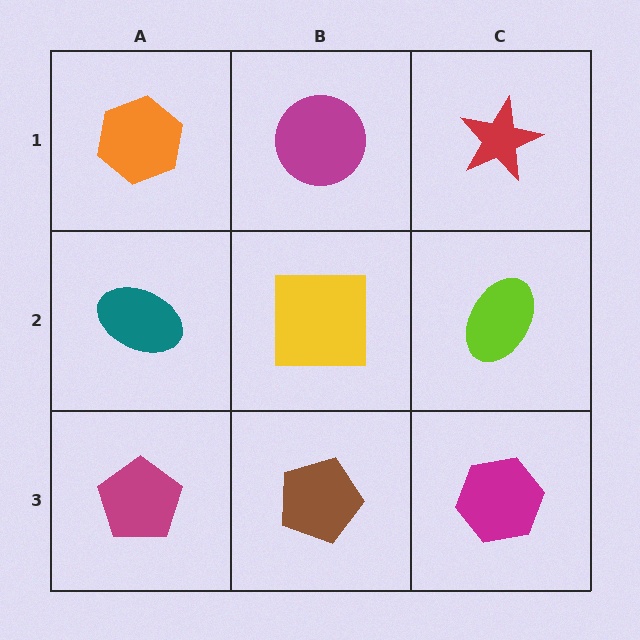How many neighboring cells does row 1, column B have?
3.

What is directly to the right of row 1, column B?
A red star.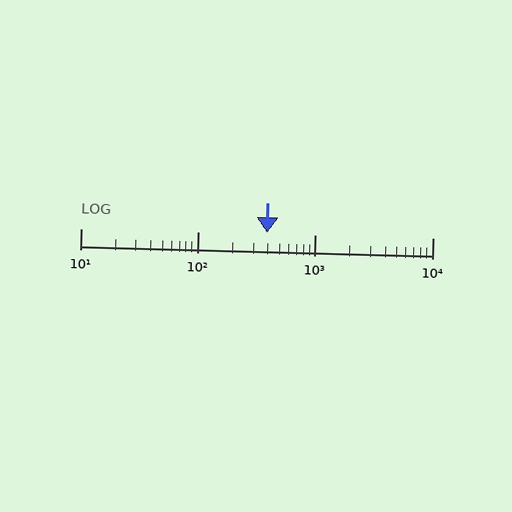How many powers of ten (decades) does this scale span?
The scale spans 3 decades, from 10 to 10000.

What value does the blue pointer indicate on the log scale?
The pointer indicates approximately 390.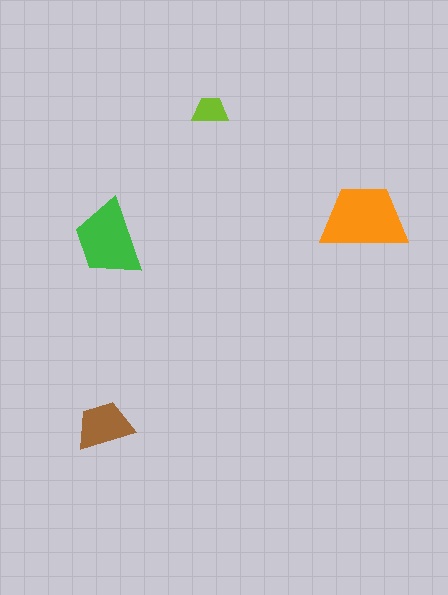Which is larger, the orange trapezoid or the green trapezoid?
The orange one.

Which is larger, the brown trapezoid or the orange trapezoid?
The orange one.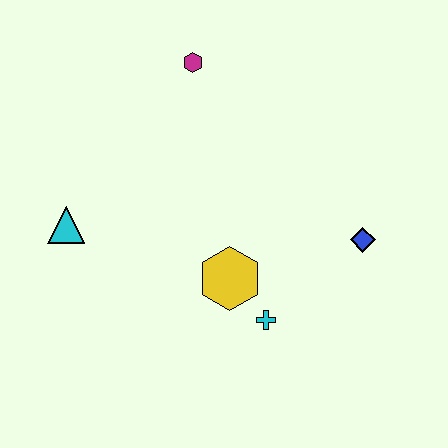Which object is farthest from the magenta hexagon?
The cyan cross is farthest from the magenta hexagon.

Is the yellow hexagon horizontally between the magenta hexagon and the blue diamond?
Yes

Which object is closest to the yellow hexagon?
The cyan cross is closest to the yellow hexagon.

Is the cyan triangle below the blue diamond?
No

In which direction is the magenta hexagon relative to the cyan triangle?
The magenta hexagon is above the cyan triangle.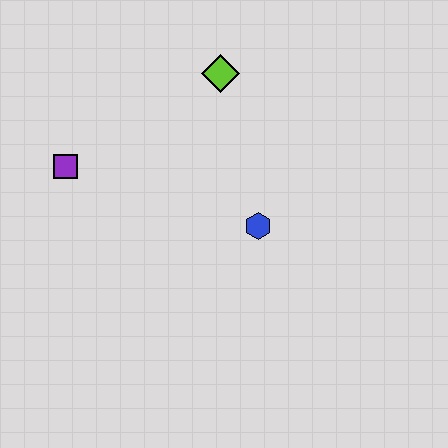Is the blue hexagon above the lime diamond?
No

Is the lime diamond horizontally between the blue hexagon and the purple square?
Yes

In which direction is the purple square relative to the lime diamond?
The purple square is to the left of the lime diamond.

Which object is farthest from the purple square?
The blue hexagon is farthest from the purple square.